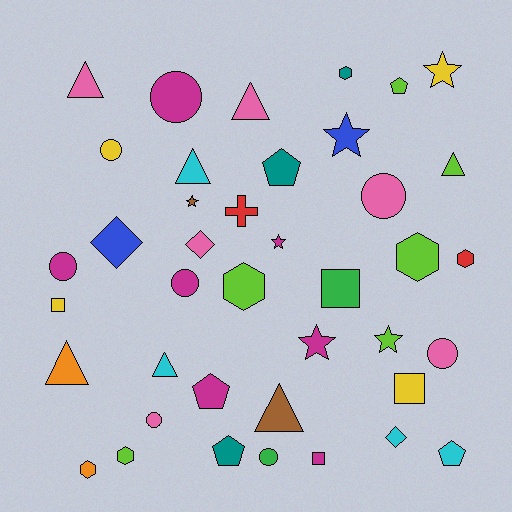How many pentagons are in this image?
There are 5 pentagons.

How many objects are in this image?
There are 40 objects.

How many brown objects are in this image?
There are 2 brown objects.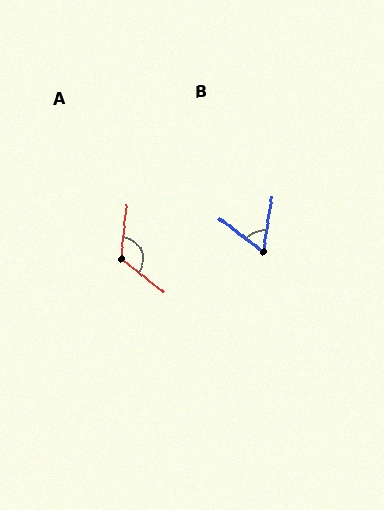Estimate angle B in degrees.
Approximately 62 degrees.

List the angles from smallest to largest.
B (62°), A (122°).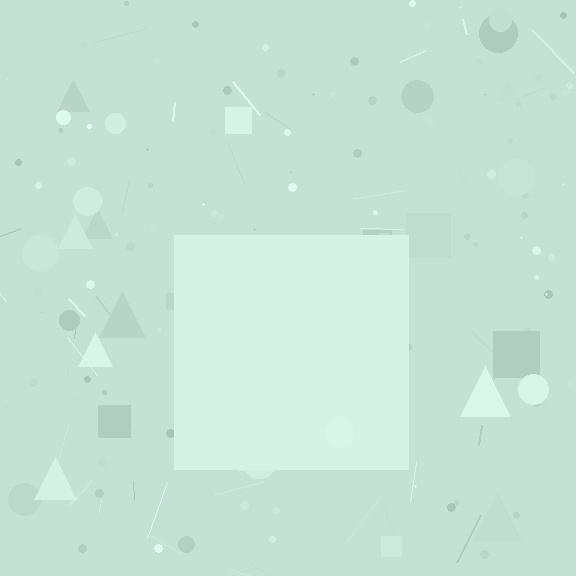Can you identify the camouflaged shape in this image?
The camouflaged shape is a square.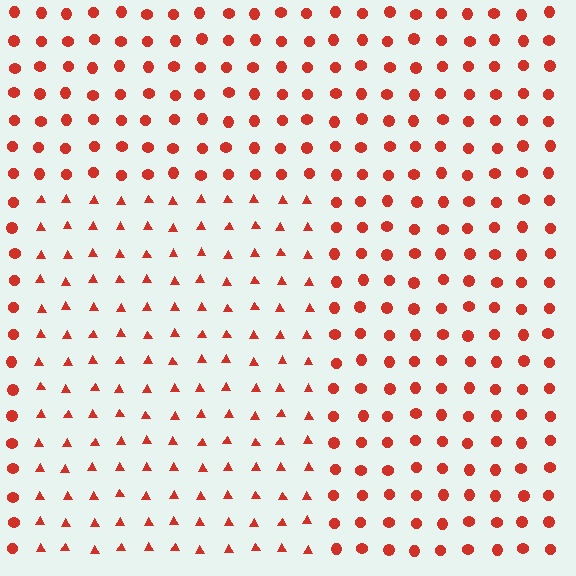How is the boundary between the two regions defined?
The boundary is defined by a change in element shape: triangles inside vs. circles outside. All elements share the same color and spacing.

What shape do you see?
I see a rectangle.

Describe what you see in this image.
The image is filled with small red elements arranged in a uniform grid. A rectangle-shaped region contains triangles, while the surrounding area contains circles. The boundary is defined purely by the change in element shape.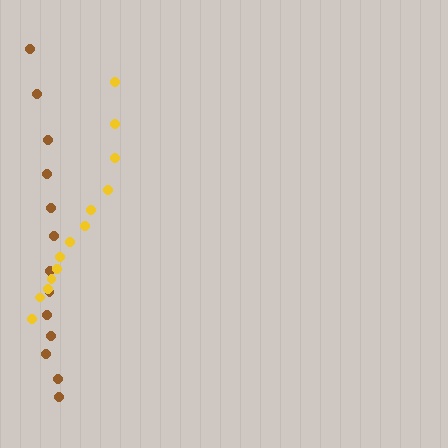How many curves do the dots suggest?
There are 2 distinct paths.